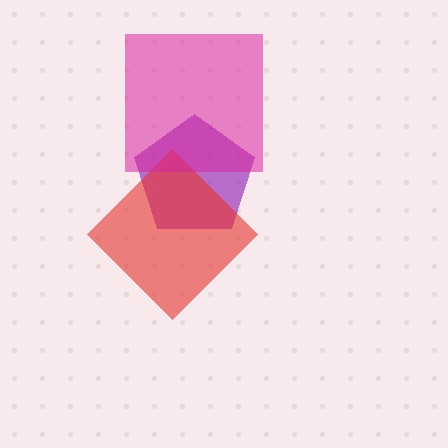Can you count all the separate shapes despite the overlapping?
Yes, there are 3 separate shapes.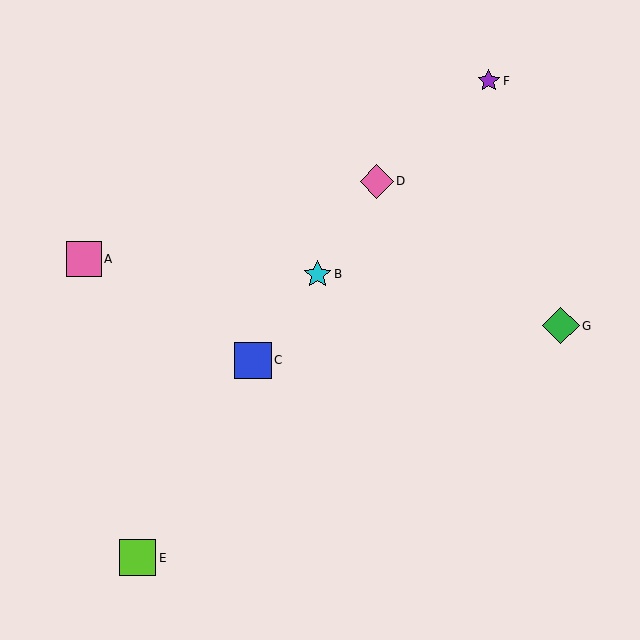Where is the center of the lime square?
The center of the lime square is at (137, 558).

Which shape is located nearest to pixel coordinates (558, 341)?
The green diamond (labeled G) at (561, 326) is nearest to that location.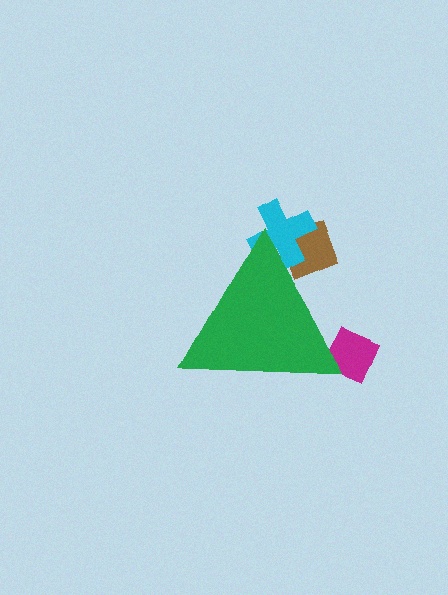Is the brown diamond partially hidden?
Yes, the brown diamond is partially hidden behind the green triangle.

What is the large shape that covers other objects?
A green triangle.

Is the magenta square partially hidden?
Yes, the magenta square is partially hidden behind the green triangle.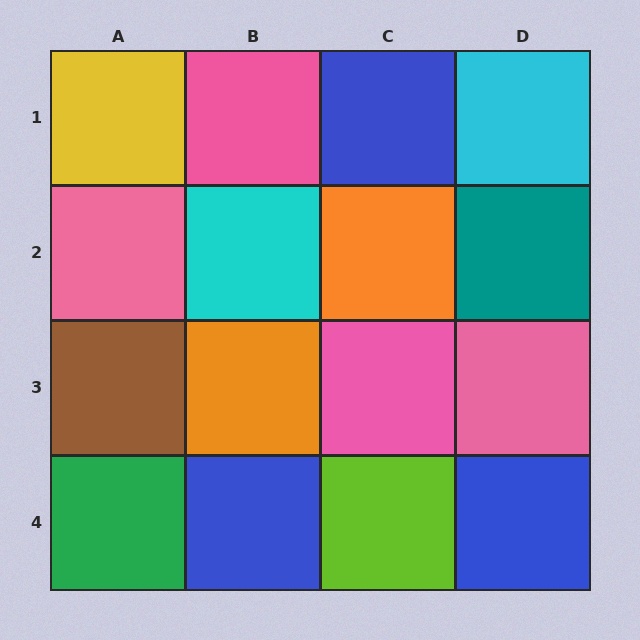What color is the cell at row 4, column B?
Blue.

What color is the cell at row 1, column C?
Blue.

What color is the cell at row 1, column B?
Pink.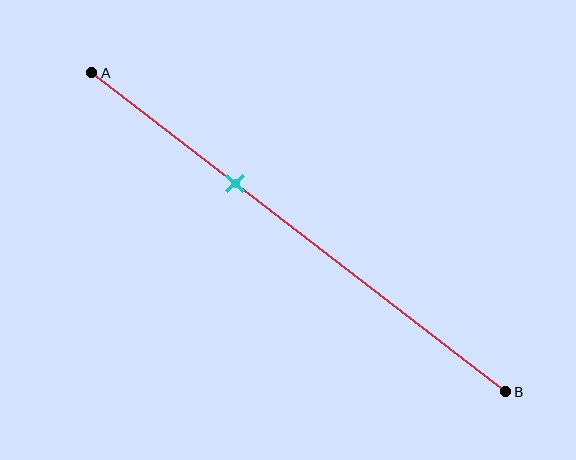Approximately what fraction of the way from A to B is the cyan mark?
The cyan mark is approximately 35% of the way from A to B.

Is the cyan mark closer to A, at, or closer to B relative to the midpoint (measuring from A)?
The cyan mark is closer to point A than the midpoint of segment AB.